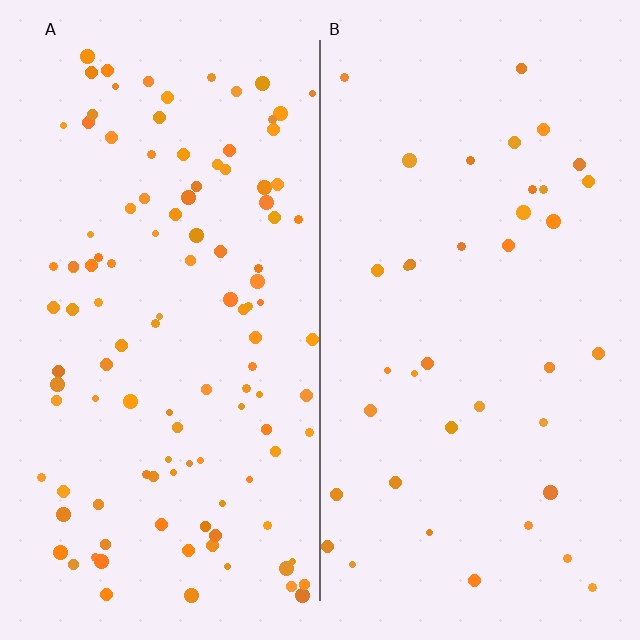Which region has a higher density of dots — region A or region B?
A (the left).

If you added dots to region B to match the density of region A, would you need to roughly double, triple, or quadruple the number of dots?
Approximately triple.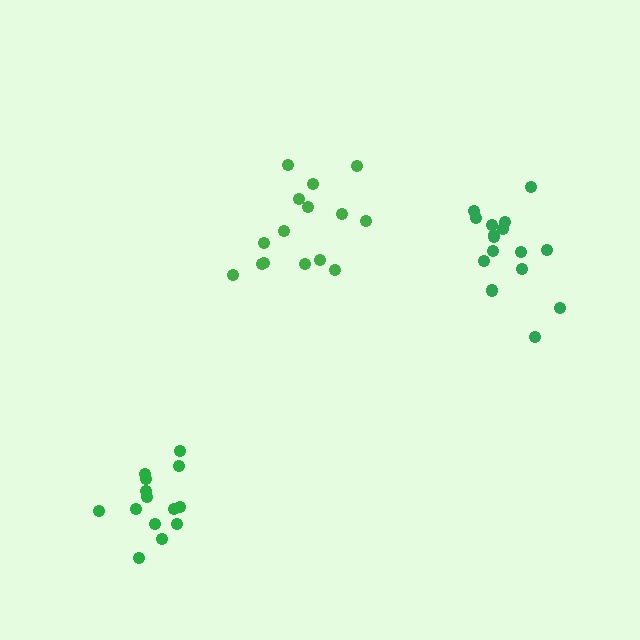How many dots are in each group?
Group 1: 16 dots, Group 2: 15 dots, Group 3: 14 dots (45 total).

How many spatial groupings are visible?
There are 3 spatial groupings.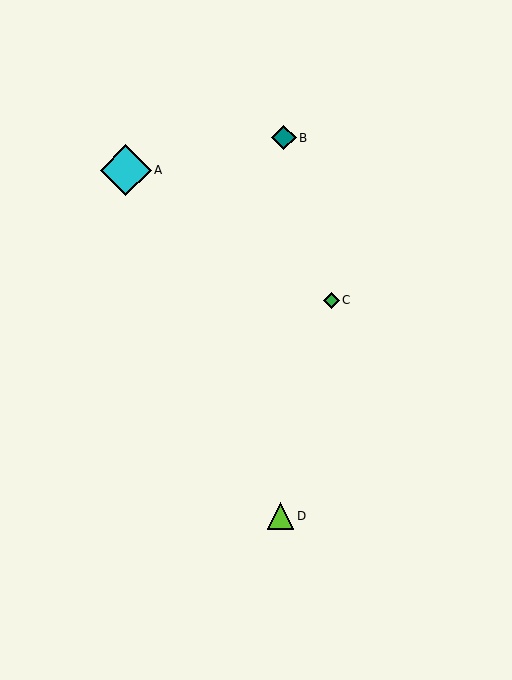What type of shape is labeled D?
Shape D is a lime triangle.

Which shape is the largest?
The cyan diamond (labeled A) is the largest.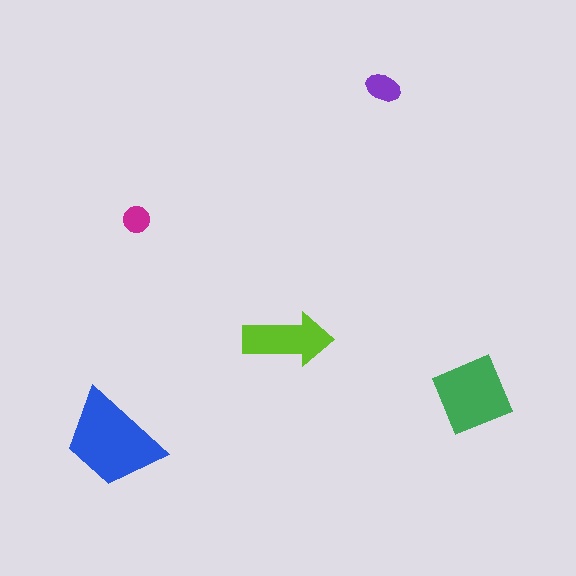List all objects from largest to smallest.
The blue trapezoid, the green diamond, the lime arrow, the purple ellipse, the magenta circle.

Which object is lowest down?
The blue trapezoid is bottommost.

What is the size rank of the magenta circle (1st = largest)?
5th.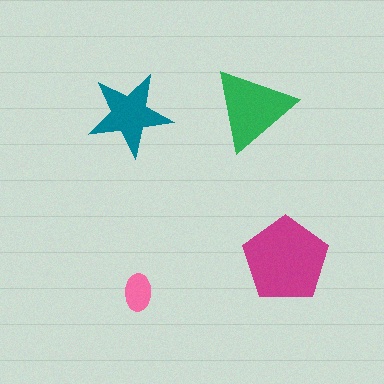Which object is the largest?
The magenta pentagon.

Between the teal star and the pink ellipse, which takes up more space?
The teal star.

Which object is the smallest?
The pink ellipse.